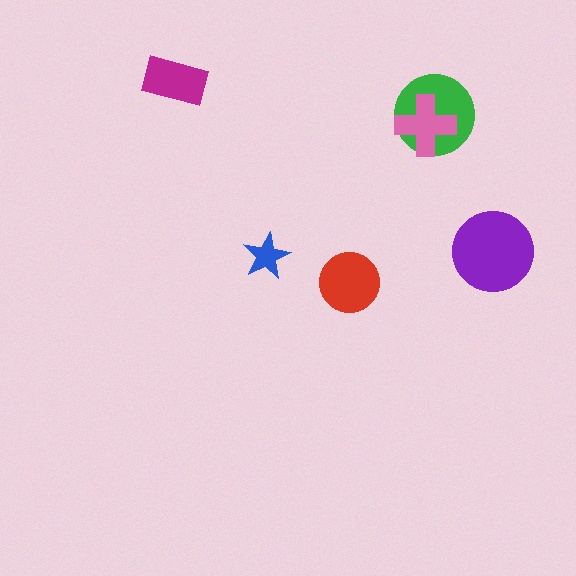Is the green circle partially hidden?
Yes, it is partially covered by another shape.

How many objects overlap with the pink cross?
1 object overlaps with the pink cross.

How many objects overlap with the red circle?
0 objects overlap with the red circle.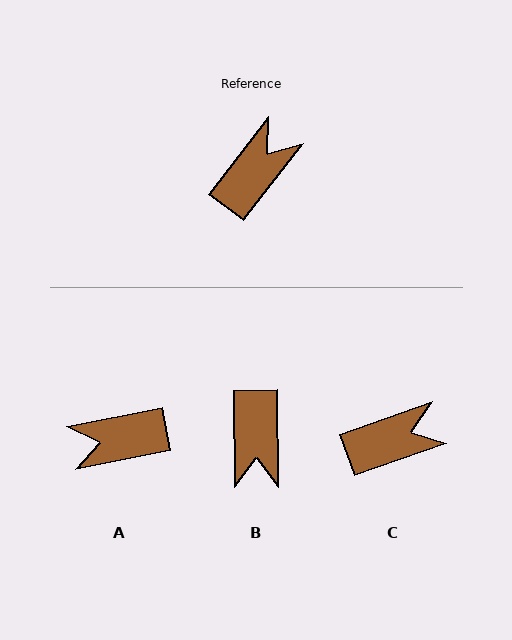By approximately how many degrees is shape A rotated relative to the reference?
Approximately 139 degrees counter-clockwise.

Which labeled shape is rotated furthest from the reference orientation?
B, about 142 degrees away.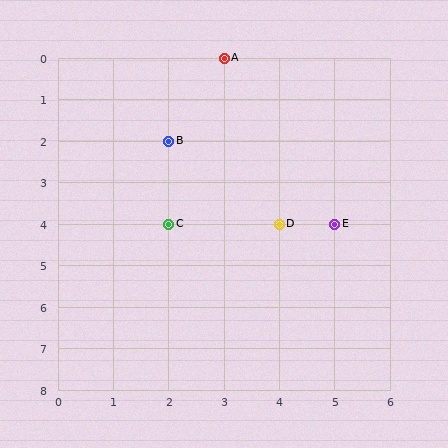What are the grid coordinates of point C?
Point C is at grid coordinates (2, 4).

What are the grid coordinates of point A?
Point A is at grid coordinates (3, 0).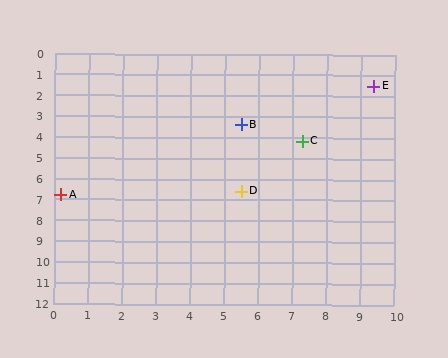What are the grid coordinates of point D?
Point D is at approximately (5.5, 6.6).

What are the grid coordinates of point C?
Point C is at approximately (7.3, 4.2).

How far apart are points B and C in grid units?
Points B and C are about 2.0 grid units apart.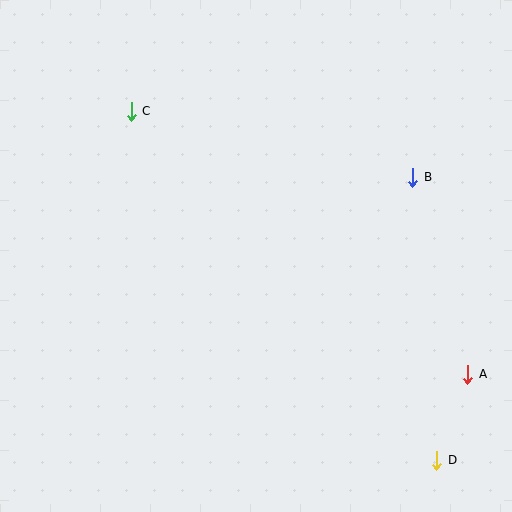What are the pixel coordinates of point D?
Point D is at (437, 460).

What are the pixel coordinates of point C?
Point C is at (131, 112).